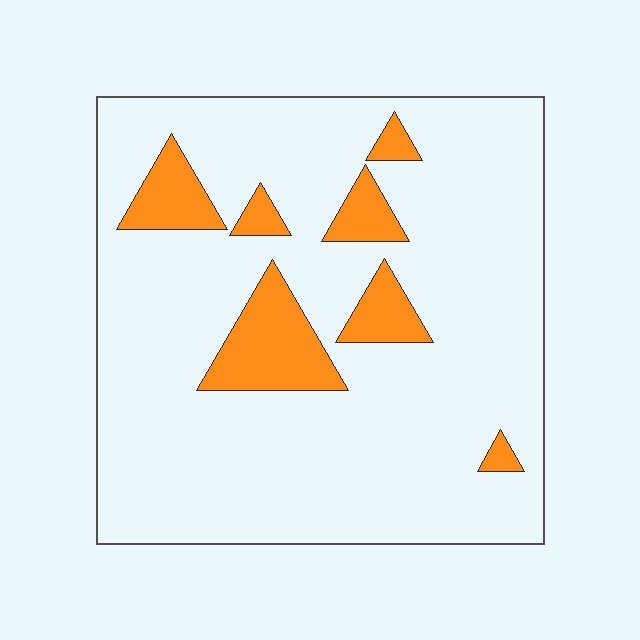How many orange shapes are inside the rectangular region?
7.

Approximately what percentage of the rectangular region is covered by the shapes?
Approximately 15%.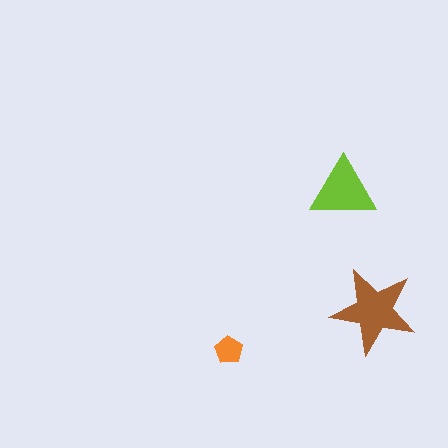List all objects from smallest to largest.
The orange pentagon, the lime triangle, the brown star.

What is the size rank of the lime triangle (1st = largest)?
2nd.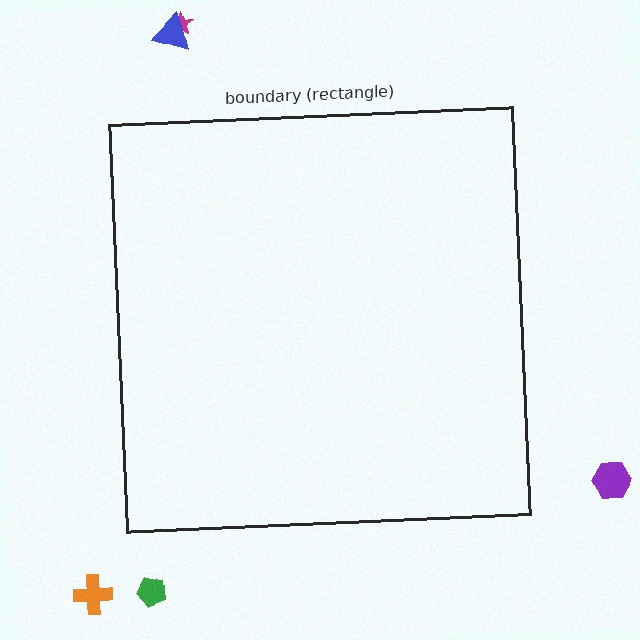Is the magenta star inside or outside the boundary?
Outside.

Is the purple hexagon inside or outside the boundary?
Outside.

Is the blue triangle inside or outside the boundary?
Outside.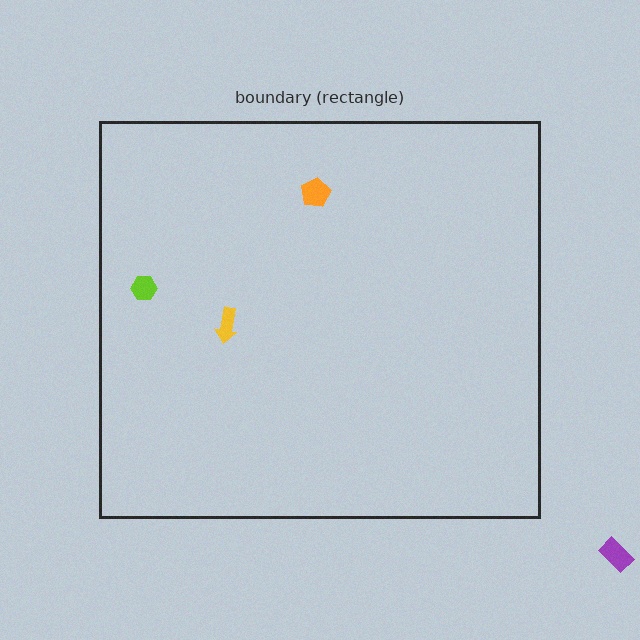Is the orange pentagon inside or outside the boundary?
Inside.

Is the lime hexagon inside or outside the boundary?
Inside.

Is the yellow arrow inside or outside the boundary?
Inside.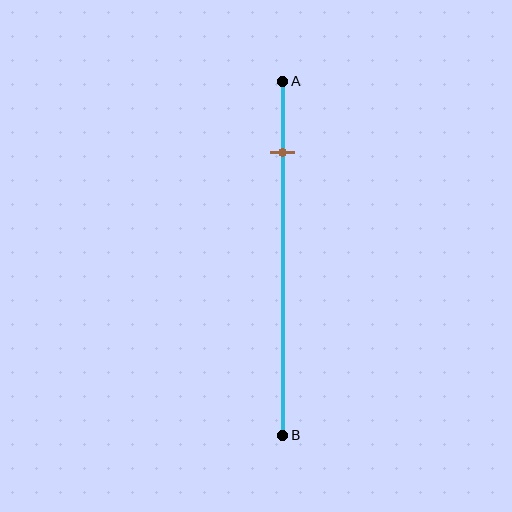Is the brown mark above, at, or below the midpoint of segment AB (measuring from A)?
The brown mark is above the midpoint of segment AB.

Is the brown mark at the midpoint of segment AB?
No, the mark is at about 20% from A, not at the 50% midpoint.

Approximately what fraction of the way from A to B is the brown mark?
The brown mark is approximately 20% of the way from A to B.